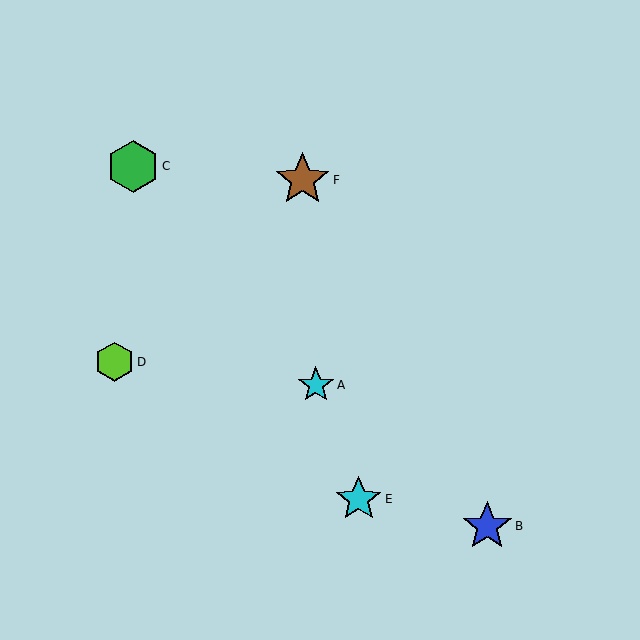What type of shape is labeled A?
Shape A is a cyan star.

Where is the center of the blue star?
The center of the blue star is at (487, 526).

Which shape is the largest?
The brown star (labeled F) is the largest.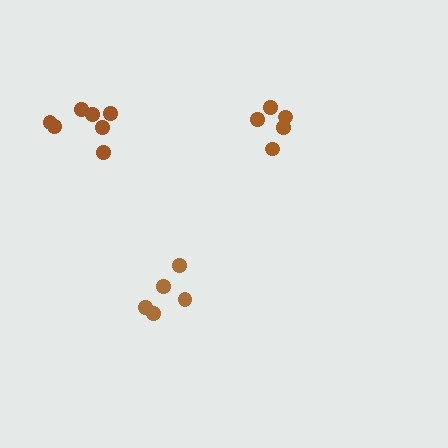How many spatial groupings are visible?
There are 3 spatial groupings.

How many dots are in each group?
Group 1: 7 dots, Group 2: 5 dots, Group 3: 5 dots (17 total).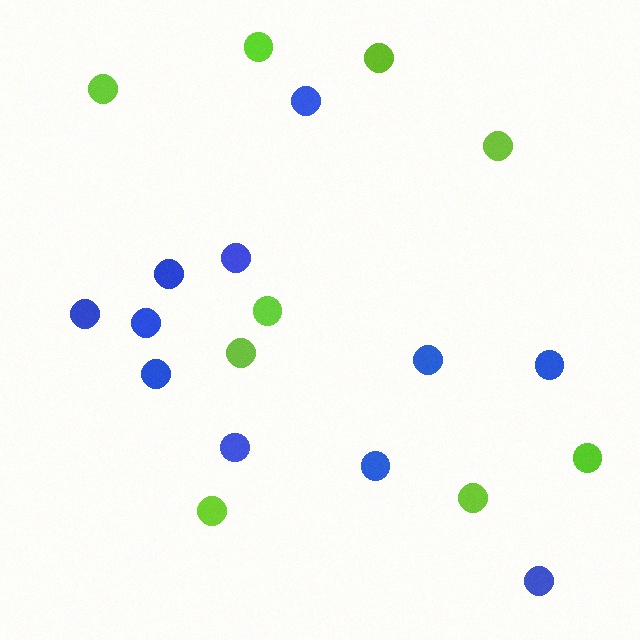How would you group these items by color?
There are 2 groups: one group of blue circles (11) and one group of lime circles (9).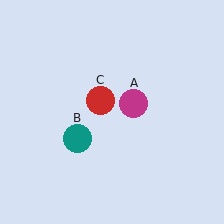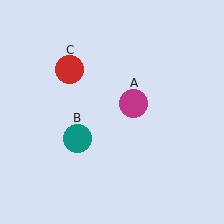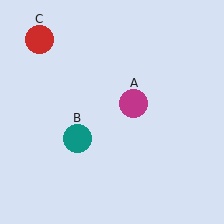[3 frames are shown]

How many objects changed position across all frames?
1 object changed position: red circle (object C).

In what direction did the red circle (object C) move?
The red circle (object C) moved up and to the left.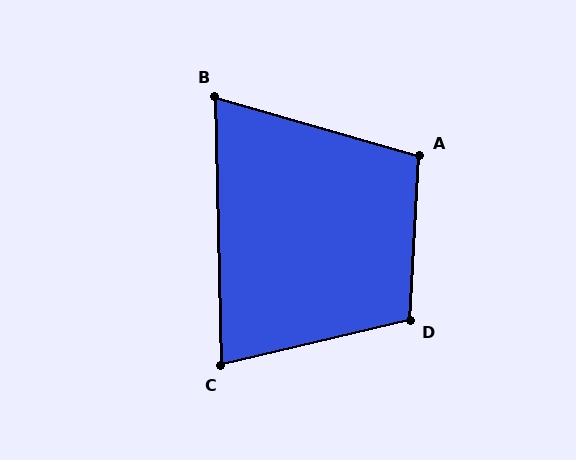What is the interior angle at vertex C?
Approximately 78 degrees (acute).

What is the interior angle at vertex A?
Approximately 102 degrees (obtuse).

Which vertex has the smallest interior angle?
B, at approximately 73 degrees.